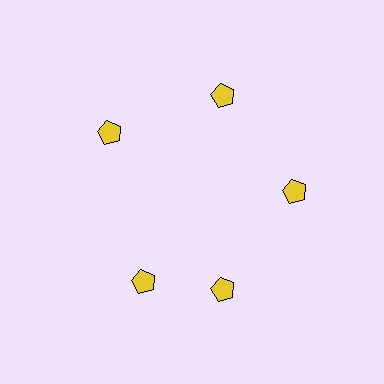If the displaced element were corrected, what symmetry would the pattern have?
It would have 5-fold rotational symmetry — the pattern would map onto itself every 72 degrees.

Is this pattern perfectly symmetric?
No. The 5 yellow pentagons are arranged in a ring, but one element near the 8 o'clock position is rotated out of alignment along the ring, breaking the 5-fold rotational symmetry.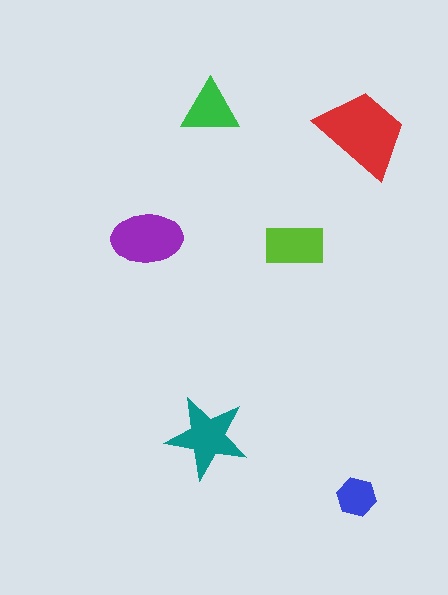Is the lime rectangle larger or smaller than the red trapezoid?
Smaller.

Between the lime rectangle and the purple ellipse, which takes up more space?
The purple ellipse.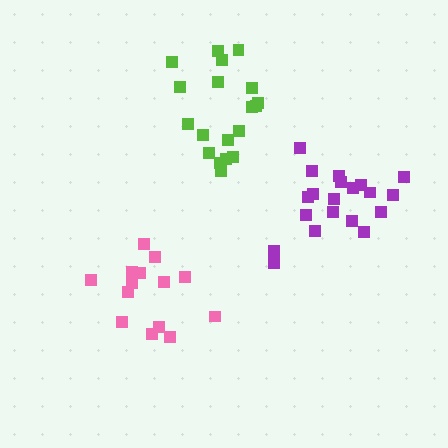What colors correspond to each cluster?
The clusters are colored: pink, lime, purple.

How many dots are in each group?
Group 1: 14 dots, Group 2: 19 dots, Group 3: 20 dots (53 total).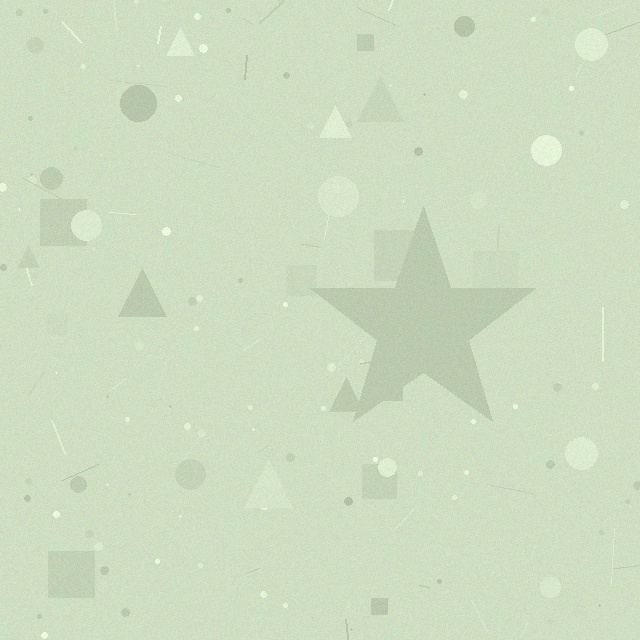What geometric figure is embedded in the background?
A star is embedded in the background.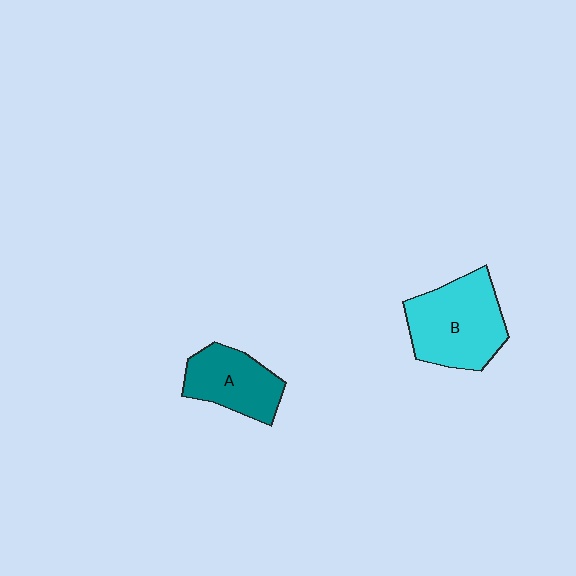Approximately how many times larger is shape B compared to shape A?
Approximately 1.4 times.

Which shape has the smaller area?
Shape A (teal).